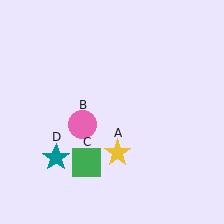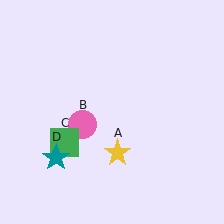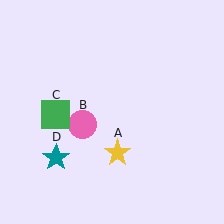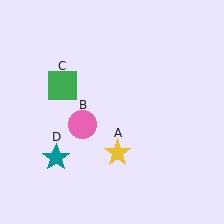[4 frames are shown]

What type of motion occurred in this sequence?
The green square (object C) rotated clockwise around the center of the scene.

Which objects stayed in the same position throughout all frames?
Yellow star (object A) and pink circle (object B) and teal star (object D) remained stationary.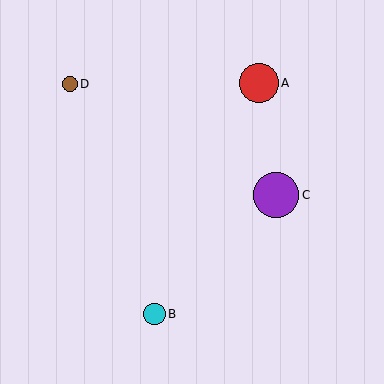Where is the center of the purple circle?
The center of the purple circle is at (276, 195).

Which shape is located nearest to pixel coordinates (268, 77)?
The red circle (labeled A) at (259, 83) is nearest to that location.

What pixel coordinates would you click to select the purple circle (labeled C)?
Click at (276, 195) to select the purple circle C.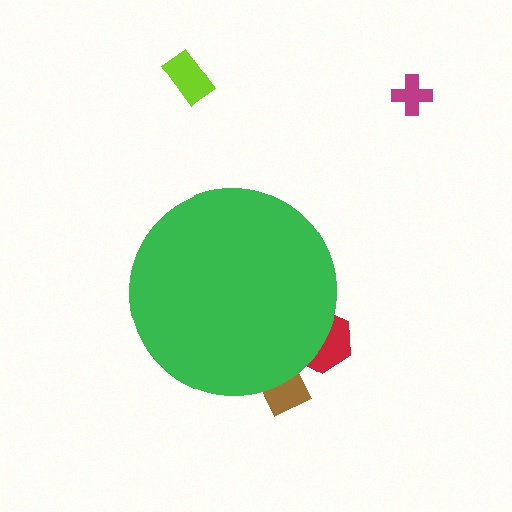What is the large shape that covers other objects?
A green circle.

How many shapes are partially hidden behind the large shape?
2 shapes are partially hidden.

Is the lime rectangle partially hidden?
No, the lime rectangle is fully visible.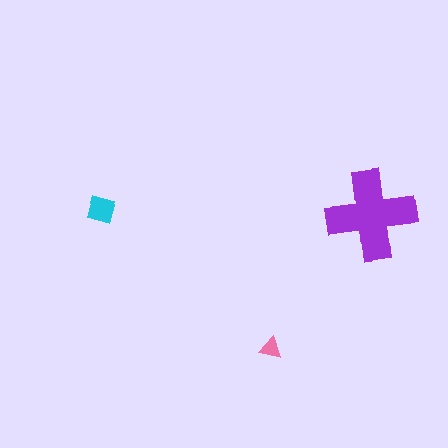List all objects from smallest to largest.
The pink triangle, the cyan diamond, the purple cross.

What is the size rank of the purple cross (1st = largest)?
1st.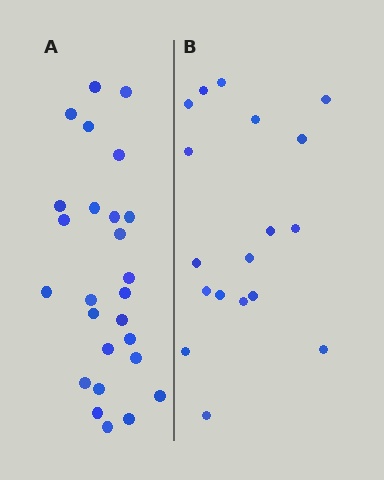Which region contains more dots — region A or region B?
Region A (the left region) has more dots.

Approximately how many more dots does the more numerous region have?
Region A has roughly 8 or so more dots than region B.